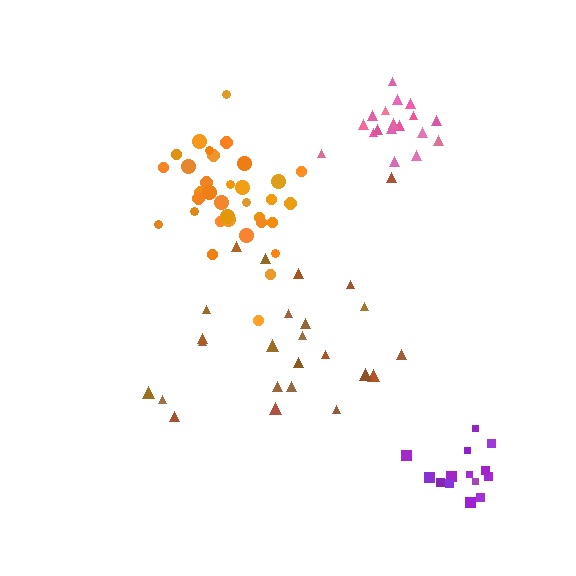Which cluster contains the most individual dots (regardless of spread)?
Orange (34).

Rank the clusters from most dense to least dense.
pink, orange, purple, brown.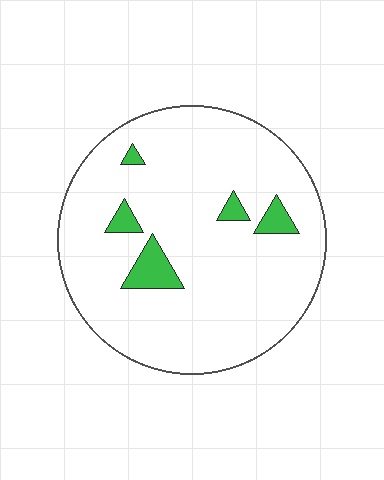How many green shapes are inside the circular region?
5.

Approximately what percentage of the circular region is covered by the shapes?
Approximately 10%.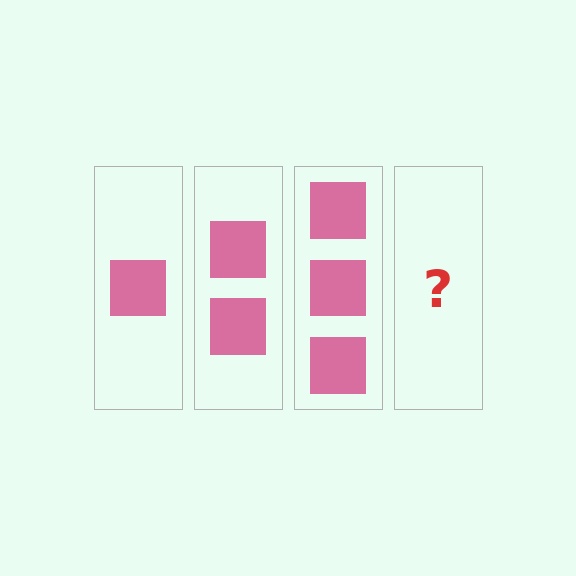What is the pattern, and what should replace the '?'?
The pattern is that each step adds one more square. The '?' should be 4 squares.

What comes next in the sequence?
The next element should be 4 squares.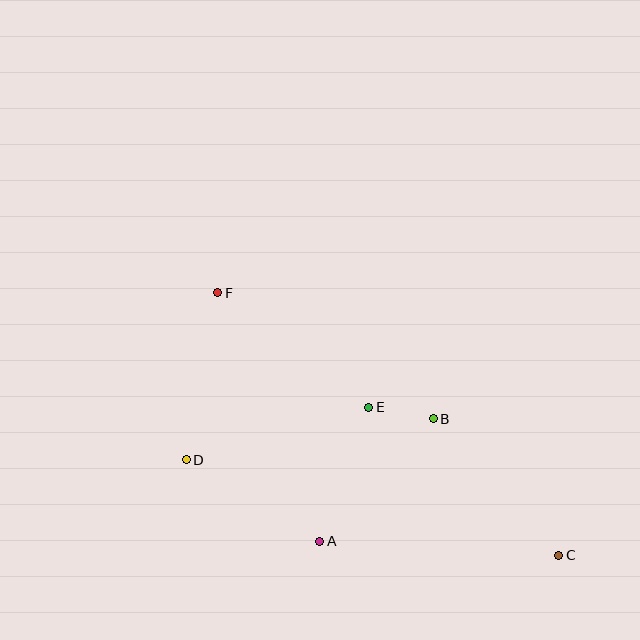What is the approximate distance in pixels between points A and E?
The distance between A and E is approximately 143 pixels.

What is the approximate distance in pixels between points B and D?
The distance between B and D is approximately 250 pixels.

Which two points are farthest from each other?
Points C and F are farthest from each other.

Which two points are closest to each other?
Points B and E are closest to each other.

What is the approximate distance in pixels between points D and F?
The distance between D and F is approximately 170 pixels.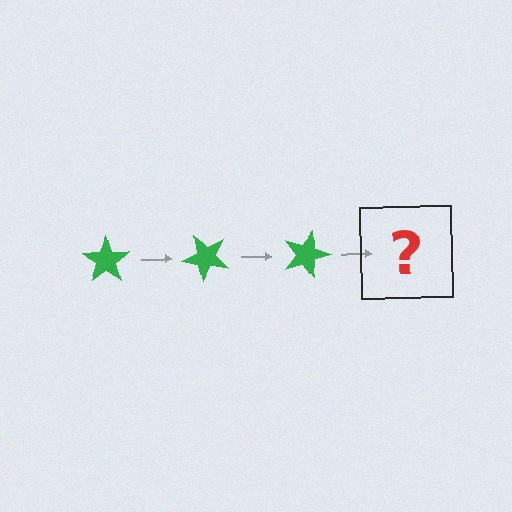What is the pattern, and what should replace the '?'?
The pattern is that the star rotates 45 degrees each step. The '?' should be a green star rotated 135 degrees.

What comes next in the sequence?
The next element should be a green star rotated 135 degrees.